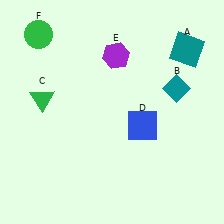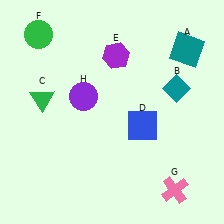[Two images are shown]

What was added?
A pink cross (G), a purple circle (H) were added in Image 2.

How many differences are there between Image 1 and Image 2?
There are 2 differences between the two images.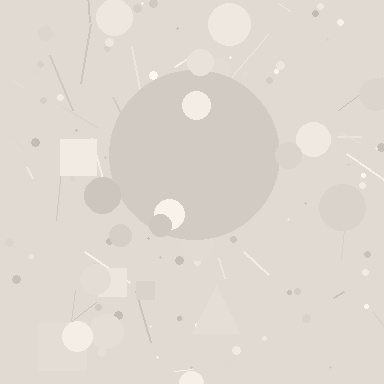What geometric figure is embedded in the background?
A circle is embedded in the background.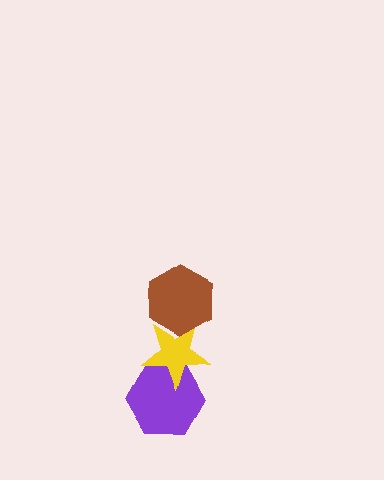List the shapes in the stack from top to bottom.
From top to bottom: the brown hexagon, the yellow star, the purple hexagon.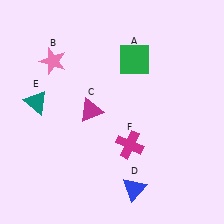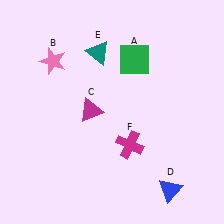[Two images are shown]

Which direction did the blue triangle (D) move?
The blue triangle (D) moved right.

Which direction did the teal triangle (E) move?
The teal triangle (E) moved right.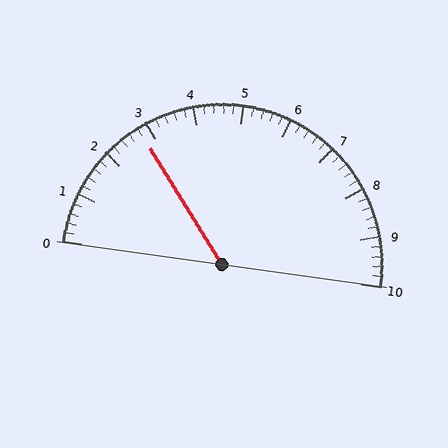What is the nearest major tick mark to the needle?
The nearest major tick mark is 3.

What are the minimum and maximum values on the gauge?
The gauge ranges from 0 to 10.